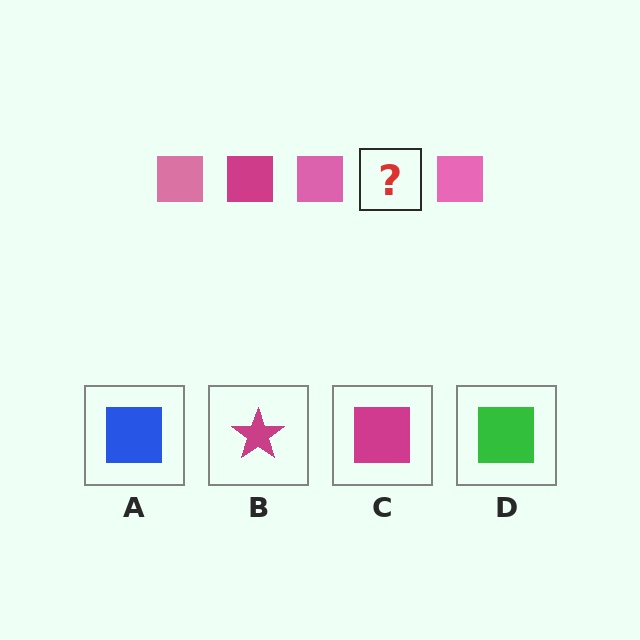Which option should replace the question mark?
Option C.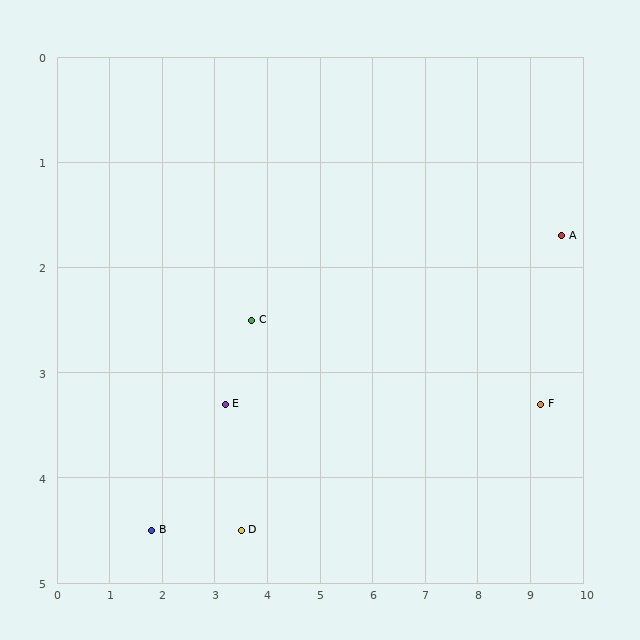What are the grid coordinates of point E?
Point E is at approximately (3.2, 3.3).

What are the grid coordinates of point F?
Point F is at approximately (9.2, 3.3).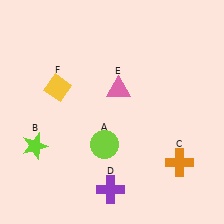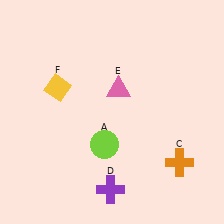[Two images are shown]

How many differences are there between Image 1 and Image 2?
There is 1 difference between the two images.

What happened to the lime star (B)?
The lime star (B) was removed in Image 2. It was in the bottom-left area of Image 1.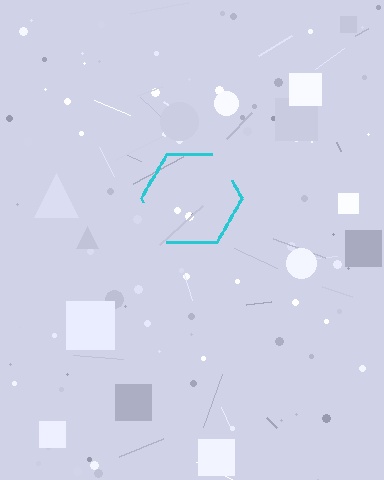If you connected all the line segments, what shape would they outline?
They would outline a hexagon.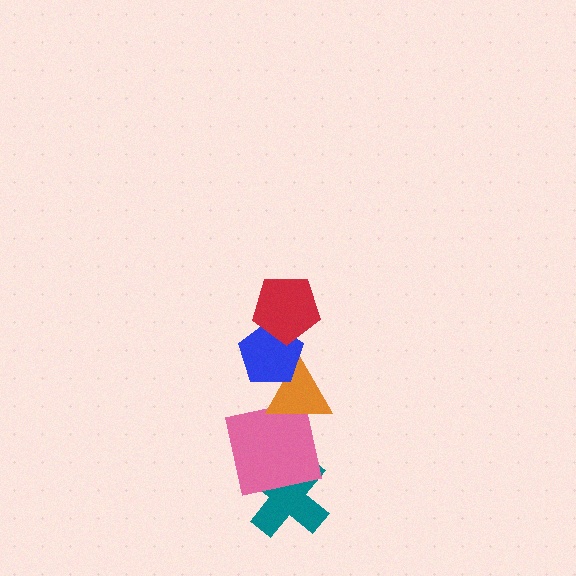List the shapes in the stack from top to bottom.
From top to bottom: the red pentagon, the blue pentagon, the orange triangle, the pink square, the teal cross.